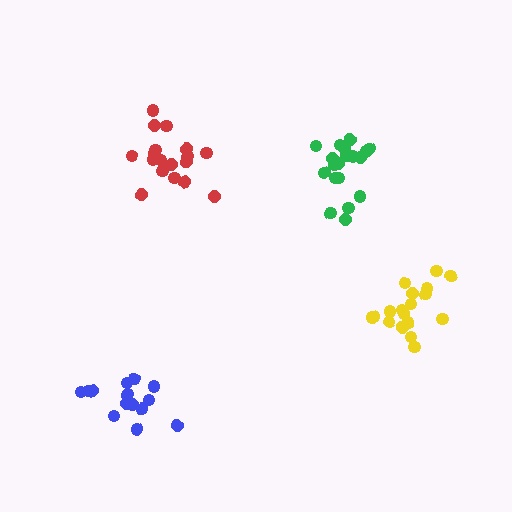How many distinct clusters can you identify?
There are 4 distinct clusters.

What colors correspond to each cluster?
The clusters are colored: red, yellow, blue, green.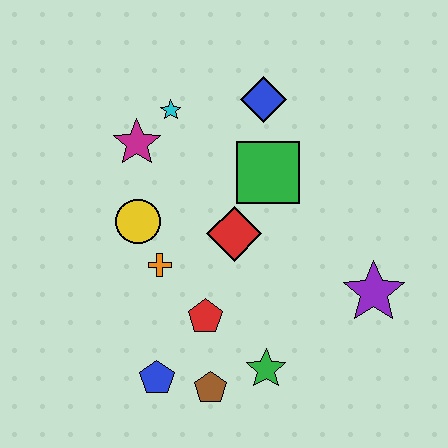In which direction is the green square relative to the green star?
The green square is above the green star.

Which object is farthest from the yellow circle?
The purple star is farthest from the yellow circle.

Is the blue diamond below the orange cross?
No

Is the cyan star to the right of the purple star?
No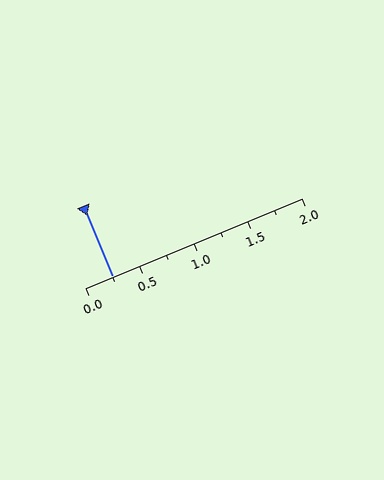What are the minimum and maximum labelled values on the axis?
The axis runs from 0.0 to 2.0.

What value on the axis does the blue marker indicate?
The marker indicates approximately 0.25.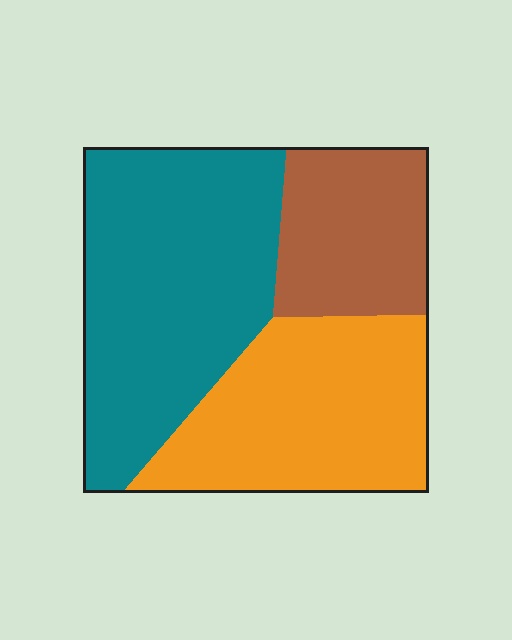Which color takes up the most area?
Teal, at roughly 45%.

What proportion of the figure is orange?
Orange takes up about one third (1/3) of the figure.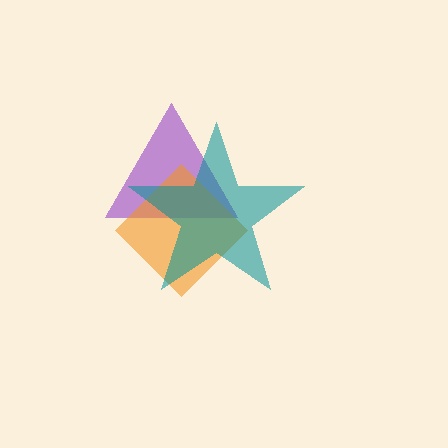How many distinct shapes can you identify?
There are 3 distinct shapes: a purple triangle, an orange diamond, a teal star.